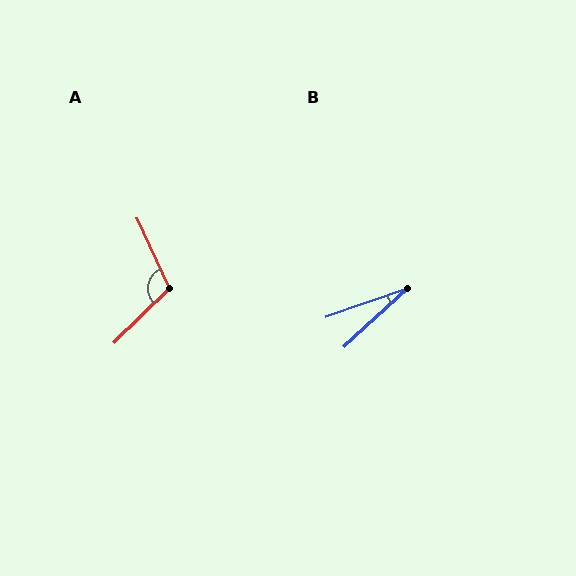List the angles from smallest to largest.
B (23°), A (110°).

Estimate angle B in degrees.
Approximately 23 degrees.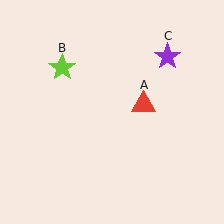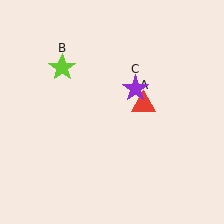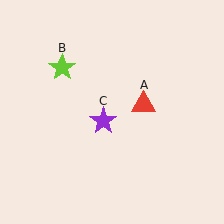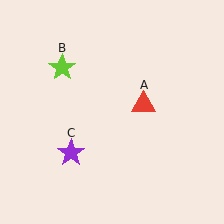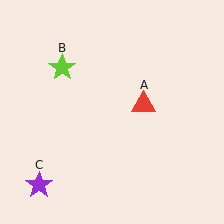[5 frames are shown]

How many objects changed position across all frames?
1 object changed position: purple star (object C).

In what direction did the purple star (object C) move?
The purple star (object C) moved down and to the left.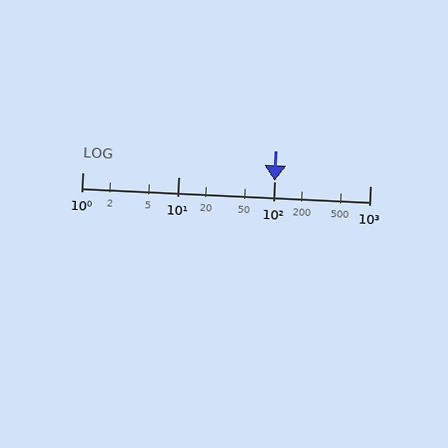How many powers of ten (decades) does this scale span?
The scale spans 3 decades, from 1 to 1000.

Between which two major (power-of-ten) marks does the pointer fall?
The pointer is between 100 and 1000.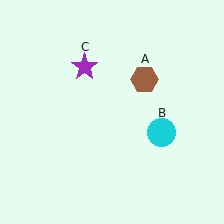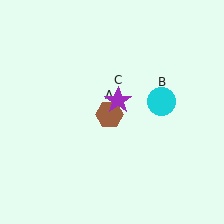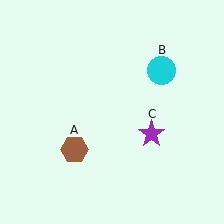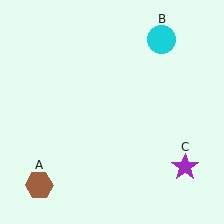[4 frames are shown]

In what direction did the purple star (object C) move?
The purple star (object C) moved down and to the right.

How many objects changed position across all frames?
3 objects changed position: brown hexagon (object A), cyan circle (object B), purple star (object C).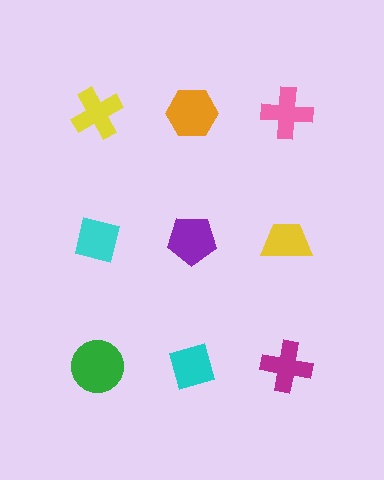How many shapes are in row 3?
3 shapes.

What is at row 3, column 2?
A cyan diamond.